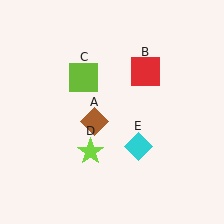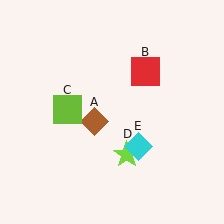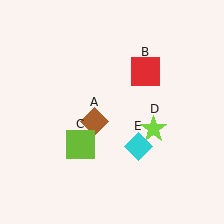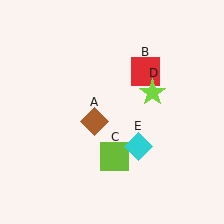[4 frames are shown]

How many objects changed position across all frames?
2 objects changed position: lime square (object C), lime star (object D).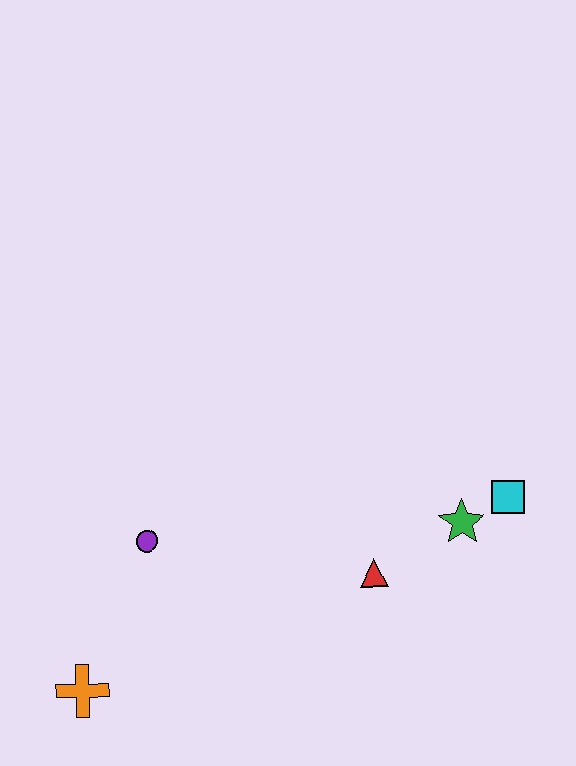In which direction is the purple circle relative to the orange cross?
The purple circle is above the orange cross.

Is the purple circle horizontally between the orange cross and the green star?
Yes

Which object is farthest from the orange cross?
The cyan square is farthest from the orange cross.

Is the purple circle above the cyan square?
No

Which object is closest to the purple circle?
The orange cross is closest to the purple circle.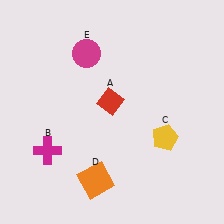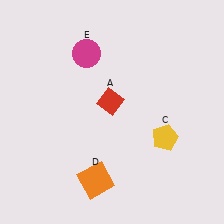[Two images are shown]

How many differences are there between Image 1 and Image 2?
There is 1 difference between the two images.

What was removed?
The magenta cross (B) was removed in Image 2.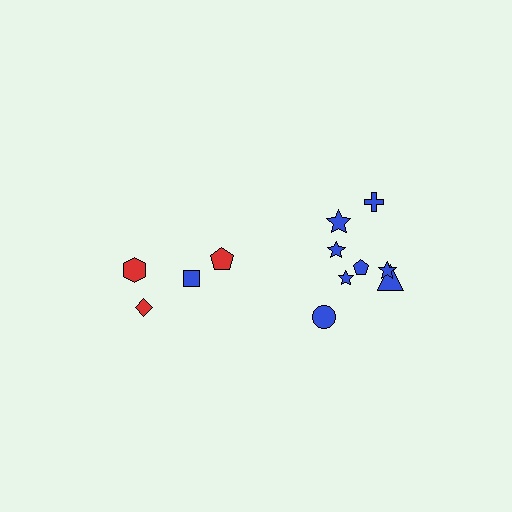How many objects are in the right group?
There are 8 objects.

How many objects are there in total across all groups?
There are 12 objects.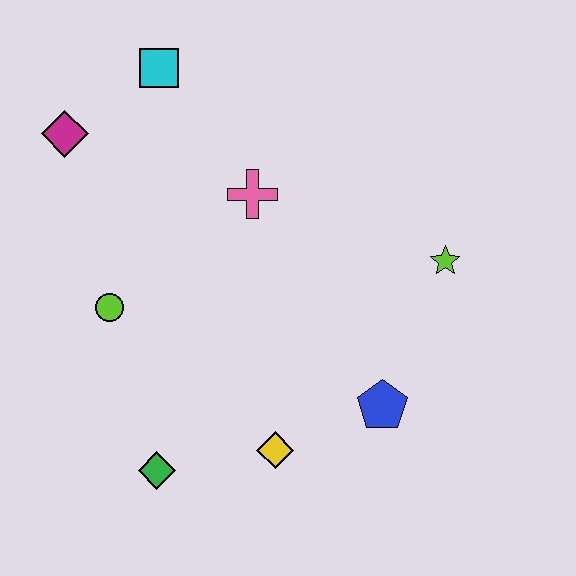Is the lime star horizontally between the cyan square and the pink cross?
No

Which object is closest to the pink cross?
The cyan square is closest to the pink cross.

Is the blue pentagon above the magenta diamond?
No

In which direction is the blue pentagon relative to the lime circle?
The blue pentagon is to the right of the lime circle.